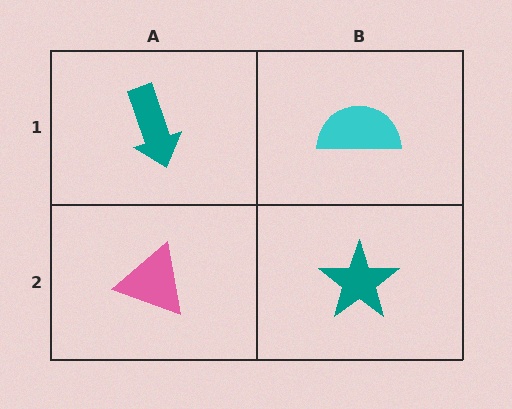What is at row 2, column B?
A teal star.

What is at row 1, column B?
A cyan semicircle.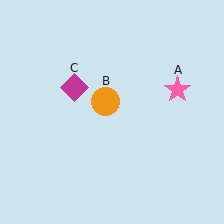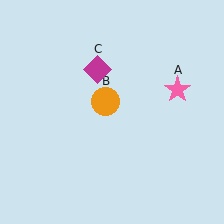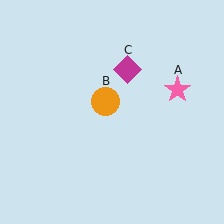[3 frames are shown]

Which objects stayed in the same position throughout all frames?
Pink star (object A) and orange circle (object B) remained stationary.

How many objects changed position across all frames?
1 object changed position: magenta diamond (object C).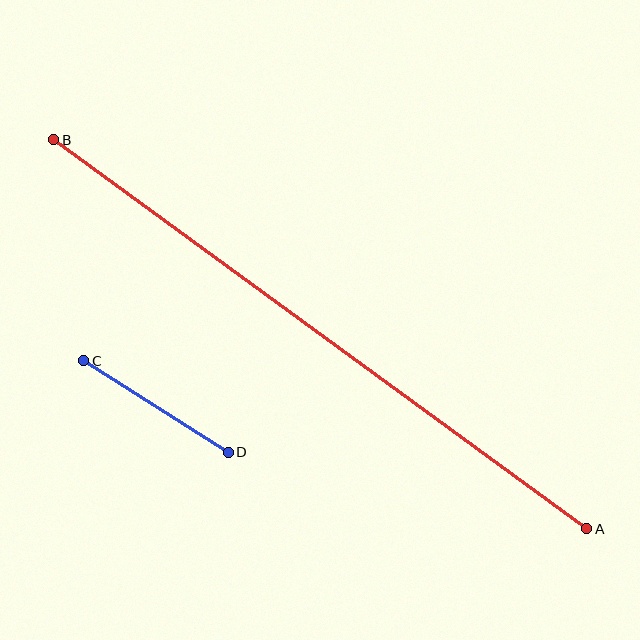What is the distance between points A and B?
The distance is approximately 660 pixels.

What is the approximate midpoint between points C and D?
The midpoint is at approximately (156, 406) pixels.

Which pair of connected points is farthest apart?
Points A and B are farthest apart.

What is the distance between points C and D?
The distance is approximately 171 pixels.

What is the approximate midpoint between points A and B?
The midpoint is at approximately (320, 334) pixels.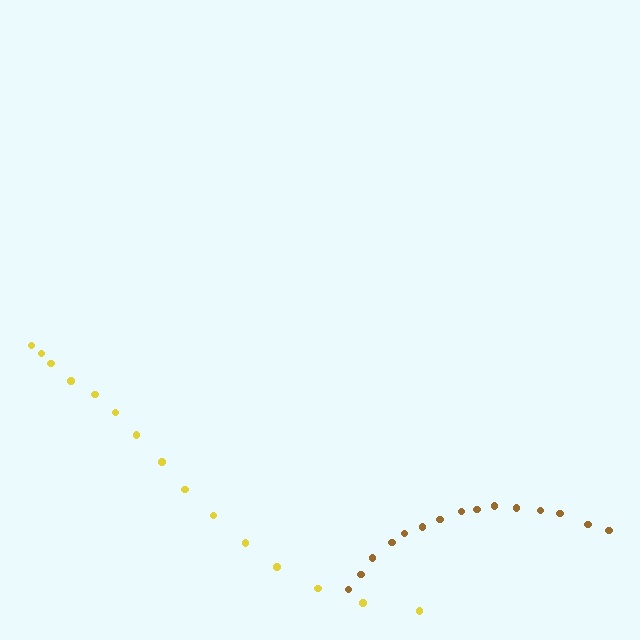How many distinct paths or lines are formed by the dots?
There are 2 distinct paths.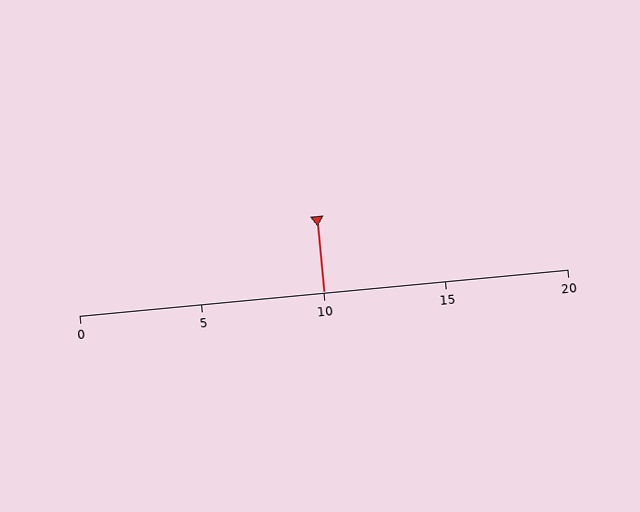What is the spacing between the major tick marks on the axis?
The major ticks are spaced 5 apart.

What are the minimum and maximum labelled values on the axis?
The axis runs from 0 to 20.